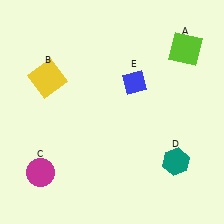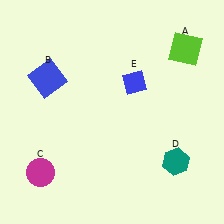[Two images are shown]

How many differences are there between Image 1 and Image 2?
There is 1 difference between the two images.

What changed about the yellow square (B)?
In Image 1, B is yellow. In Image 2, it changed to blue.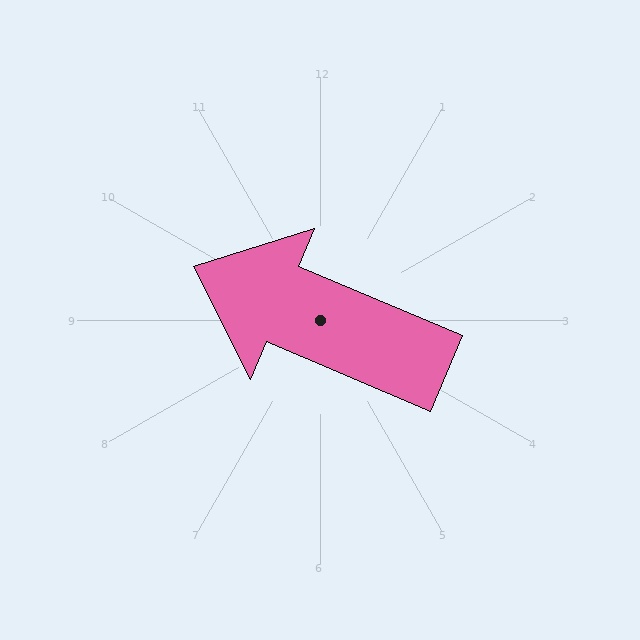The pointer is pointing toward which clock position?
Roughly 10 o'clock.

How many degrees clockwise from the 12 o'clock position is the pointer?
Approximately 293 degrees.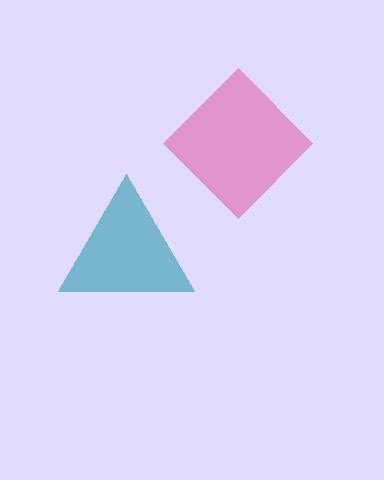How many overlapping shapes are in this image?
There are 2 overlapping shapes in the image.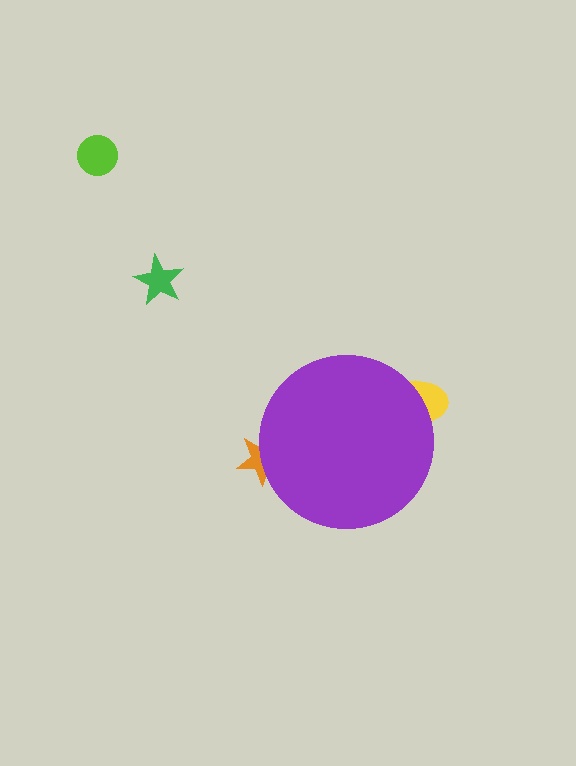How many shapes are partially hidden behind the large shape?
2 shapes are partially hidden.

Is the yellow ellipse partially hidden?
Yes, the yellow ellipse is partially hidden behind the purple circle.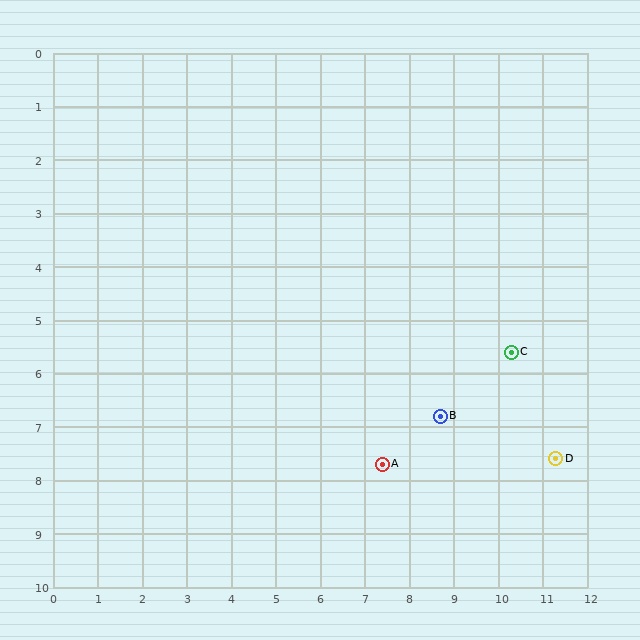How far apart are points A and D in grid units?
Points A and D are about 3.9 grid units apart.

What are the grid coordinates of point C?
Point C is at approximately (10.3, 5.6).